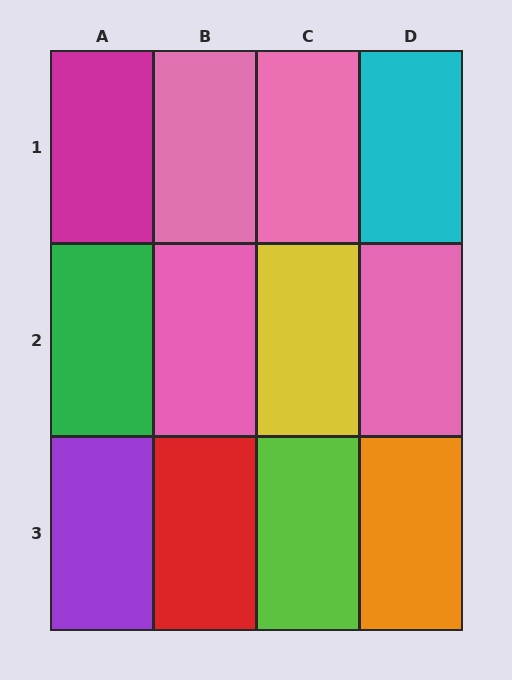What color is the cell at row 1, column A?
Magenta.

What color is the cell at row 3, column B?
Red.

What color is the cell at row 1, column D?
Cyan.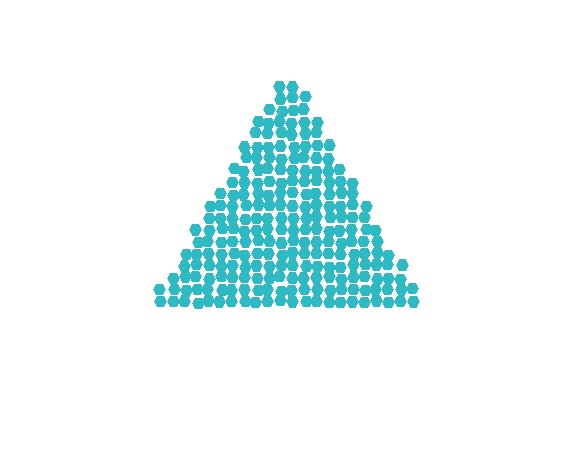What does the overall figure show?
The overall figure shows a triangle.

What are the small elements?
The small elements are hexagons.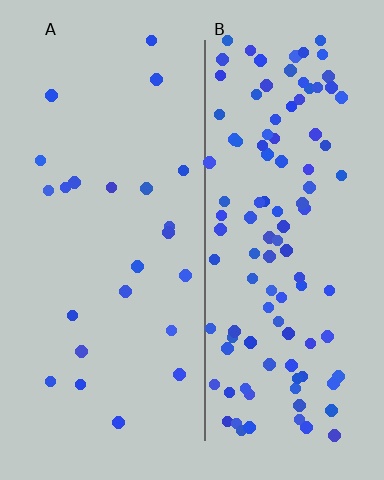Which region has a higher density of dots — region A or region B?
B (the right).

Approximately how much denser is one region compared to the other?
Approximately 4.7× — region B over region A.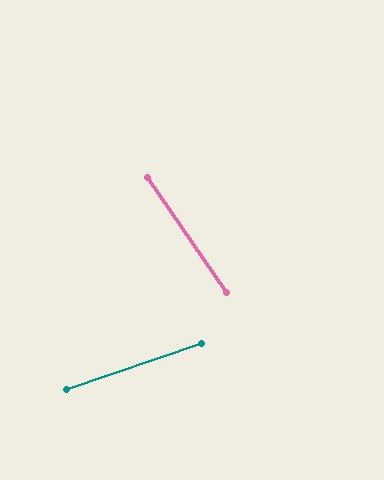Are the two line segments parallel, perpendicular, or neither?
Neither parallel nor perpendicular — they differ by about 74°.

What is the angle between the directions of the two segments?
Approximately 74 degrees.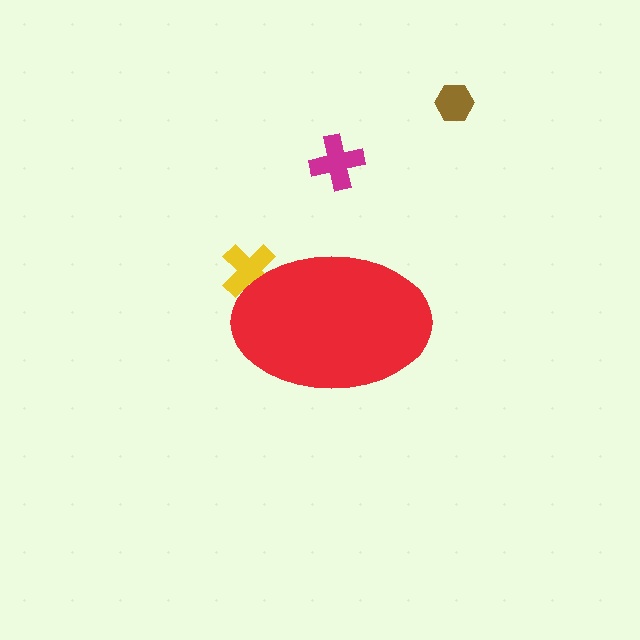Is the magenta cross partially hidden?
No, the magenta cross is fully visible.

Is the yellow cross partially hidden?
Yes, the yellow cross is partially hidden behind the red ellipse.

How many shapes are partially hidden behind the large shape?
1 shape is partially hidden.